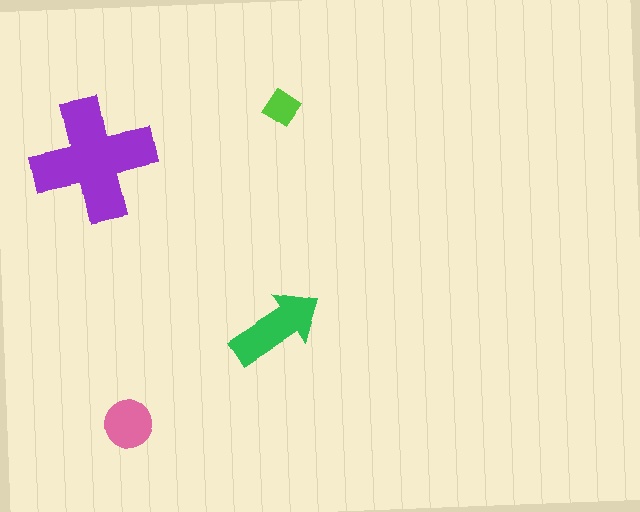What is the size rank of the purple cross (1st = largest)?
1st.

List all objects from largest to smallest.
The purple cross, the green arrow, the pink circle, the lime diamond.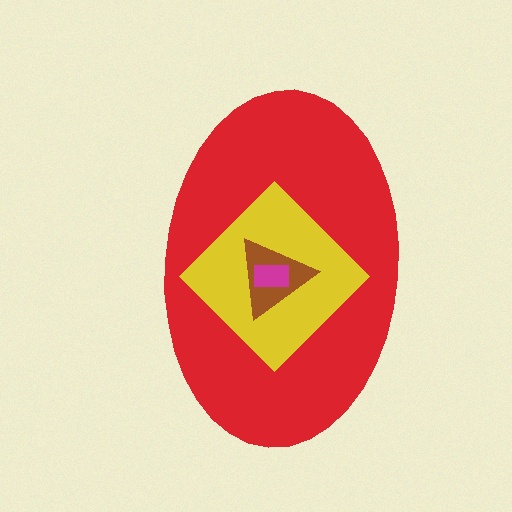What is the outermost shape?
The red ellipse.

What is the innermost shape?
The magenta rectangle.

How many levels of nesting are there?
4.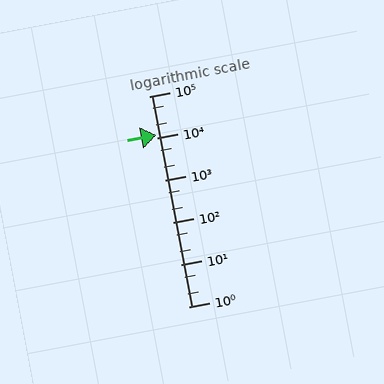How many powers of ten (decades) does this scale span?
The scale spans 5 decades, from 1 to 100000.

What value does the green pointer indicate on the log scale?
The pointer indicates approximately 12000.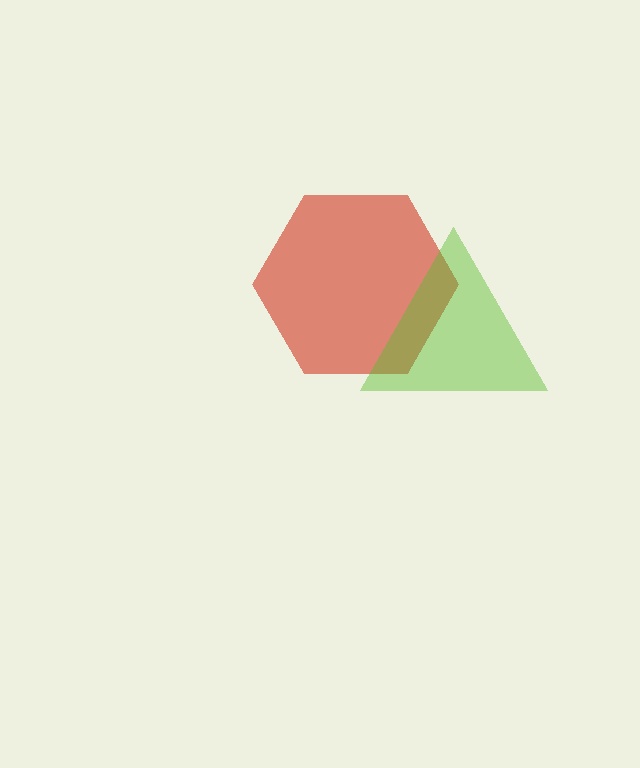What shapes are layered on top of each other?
The layered shapes are: a red hexagon, a lime triangle.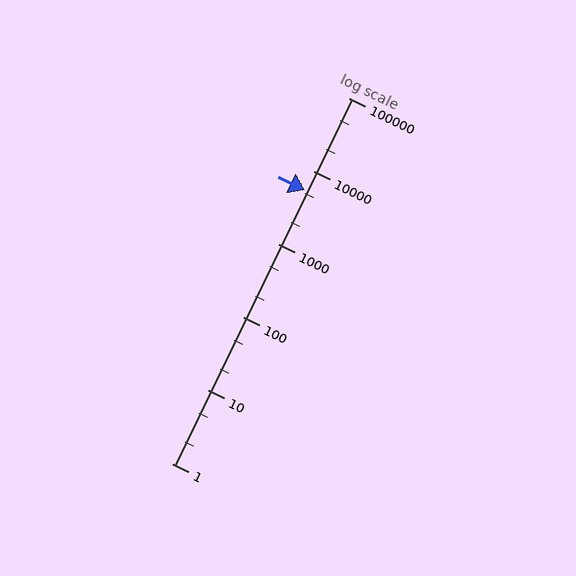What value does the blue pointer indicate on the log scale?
The pointer indicates approximately 5400.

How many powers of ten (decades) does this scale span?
The scale spans 5 decades, from 1 to 100000.